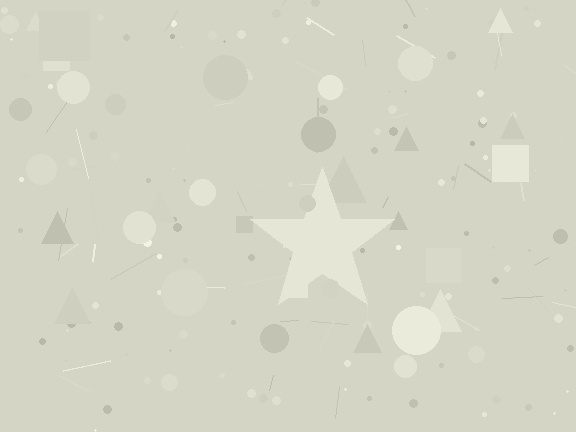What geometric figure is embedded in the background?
A star is embedded in the background.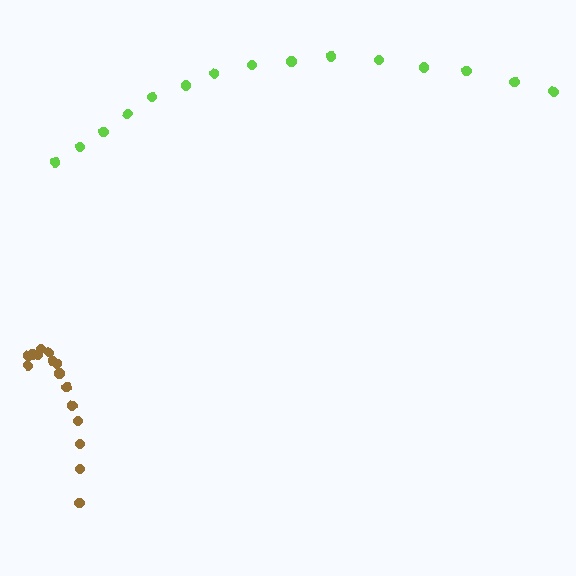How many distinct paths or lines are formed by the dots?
There are 2 distinct paths.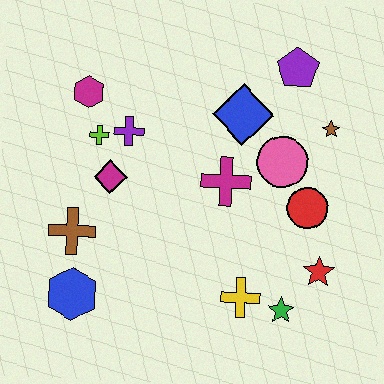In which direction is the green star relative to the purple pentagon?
The green star is below the purple pentagon.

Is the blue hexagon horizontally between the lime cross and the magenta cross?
No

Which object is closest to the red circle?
The pink circle is closest to the red circle.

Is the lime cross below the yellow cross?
No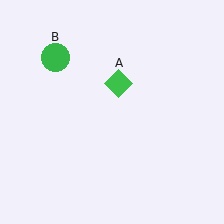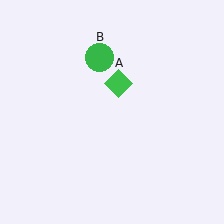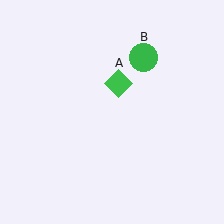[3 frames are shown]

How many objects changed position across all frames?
1 object changed position: green circle (object B).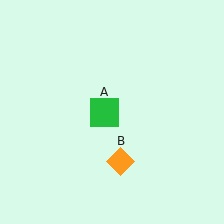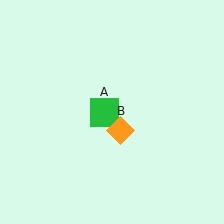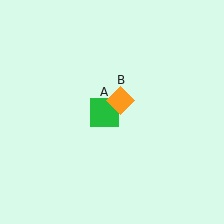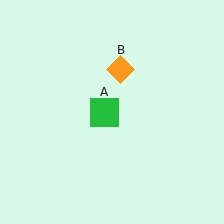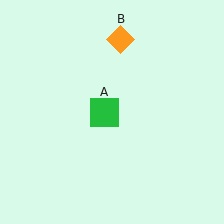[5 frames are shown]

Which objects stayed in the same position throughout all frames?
Green square (object A) remained stationary.